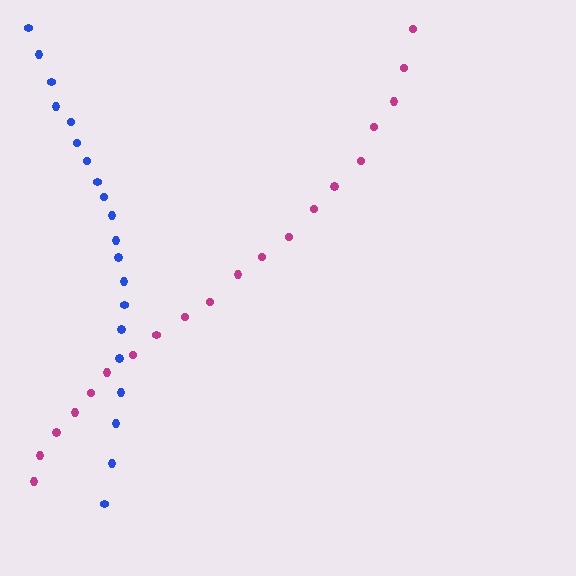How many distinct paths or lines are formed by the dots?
There are 2 distinct paths.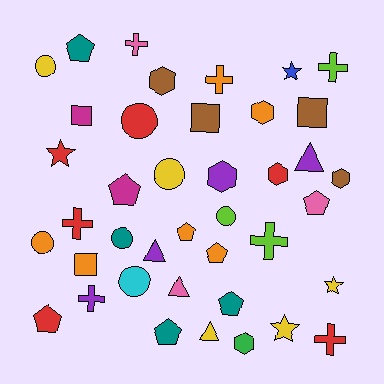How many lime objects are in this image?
There are 3 lime objects.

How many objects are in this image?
There are 40 objects.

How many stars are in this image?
There are 4 stars.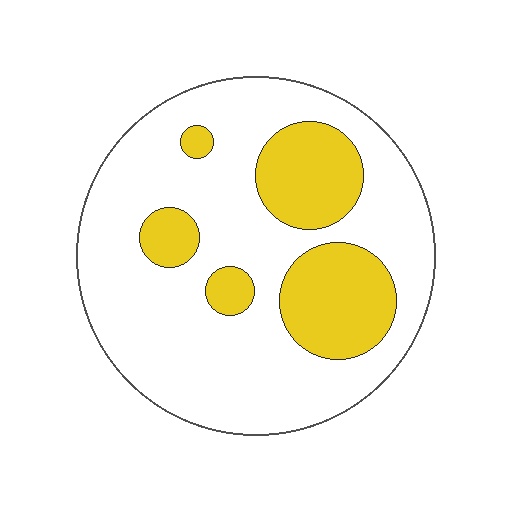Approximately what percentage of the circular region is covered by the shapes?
Approximately 25%.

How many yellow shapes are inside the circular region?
5.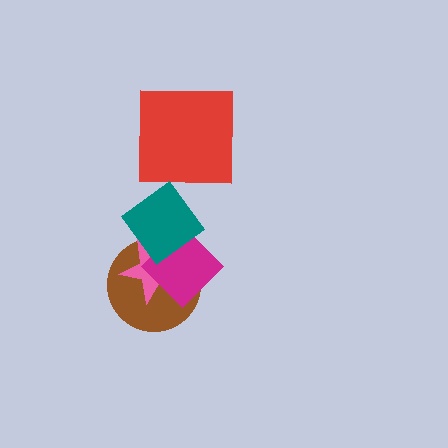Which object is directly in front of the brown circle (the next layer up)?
The pink star is directly in front of the brown circle.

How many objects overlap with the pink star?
3 objects overlap with the pink star.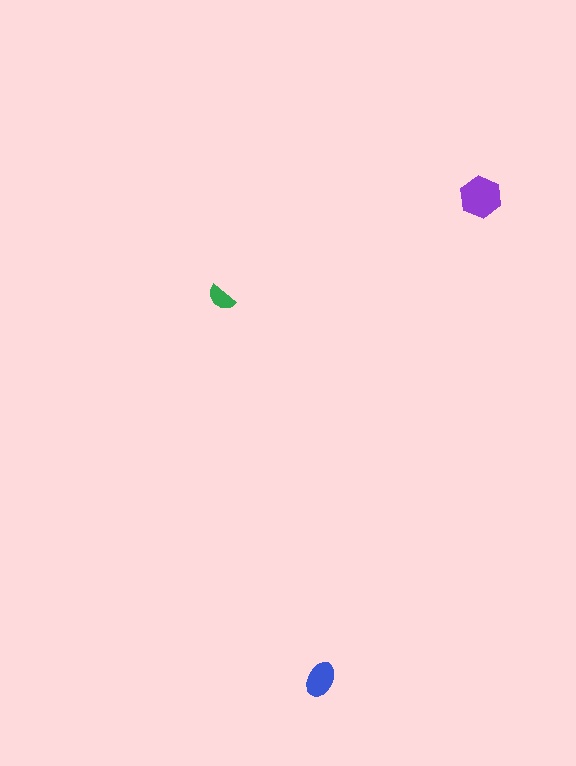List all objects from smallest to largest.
The green semicircle, the blue ellipse, the purple hexagon.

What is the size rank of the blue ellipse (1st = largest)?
2nd.